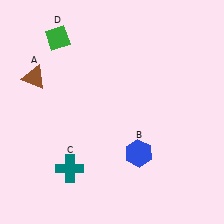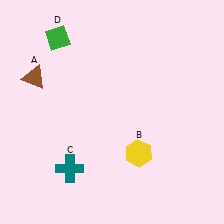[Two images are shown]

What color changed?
The hexagon (B) changed from blue in Image 1 to yellow in Image 2.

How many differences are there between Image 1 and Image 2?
There is 1 difference between the two images.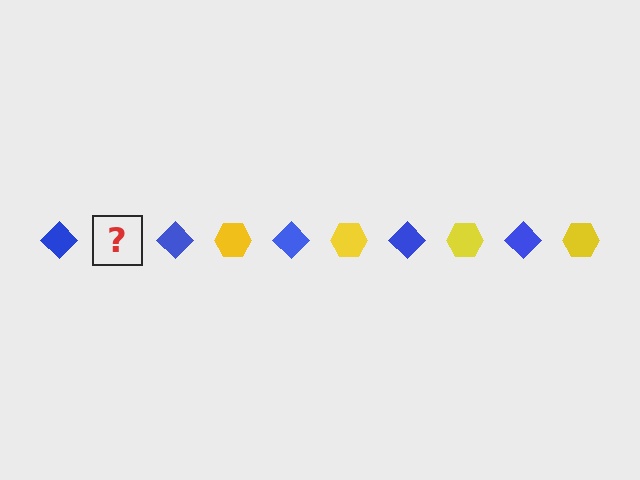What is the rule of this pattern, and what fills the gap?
The rule is that the pattern alternates between blue diamond and yellow hexagon. The gap should be filled with a yellow hexagon.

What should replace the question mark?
The question mark should be replaced with a yellow hexagon.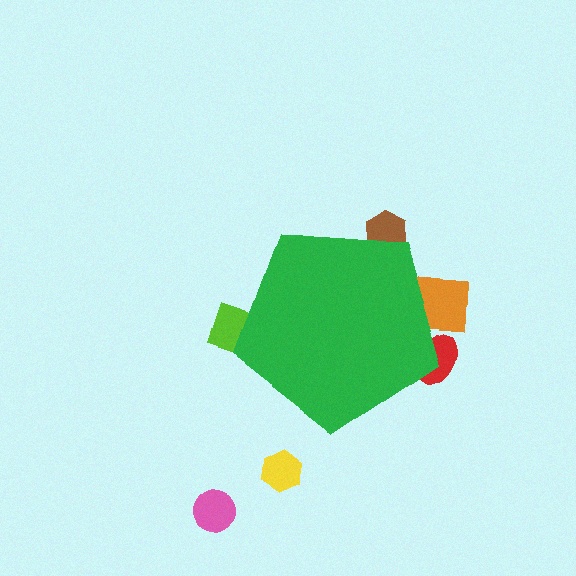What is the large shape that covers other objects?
A green pentagon.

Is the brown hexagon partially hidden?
Yes, the brown hexagon is partially hidden behind the green pentagon.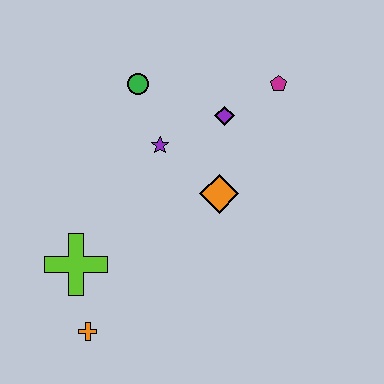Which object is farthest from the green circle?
The orange cross is farthest from the green circle.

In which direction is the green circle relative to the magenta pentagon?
The green circle is to the left of the magenta pentagon.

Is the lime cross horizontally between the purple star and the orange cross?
No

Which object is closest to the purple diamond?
The magenta pentagon is closest to the purple diamond.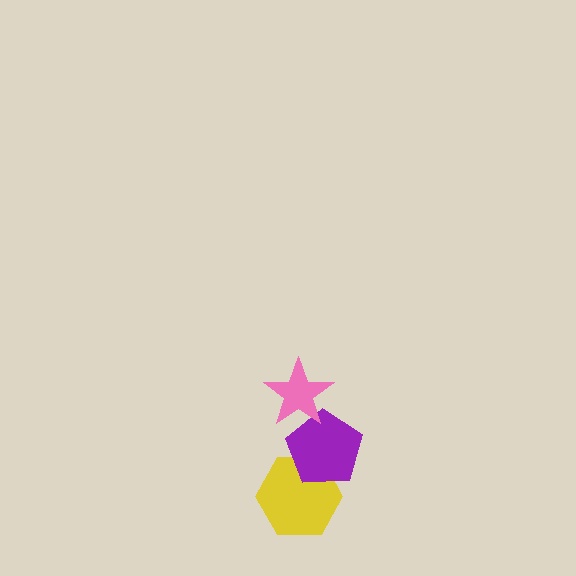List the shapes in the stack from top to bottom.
From top to bottom: the pink star, the purple pentagon, the yellow hexagon.